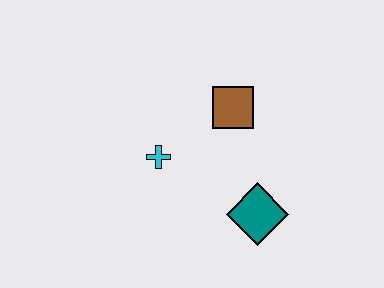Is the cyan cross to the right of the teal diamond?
No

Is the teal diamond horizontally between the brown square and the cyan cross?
No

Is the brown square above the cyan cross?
Yes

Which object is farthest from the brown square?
The teal diamond is farthest from the brown square.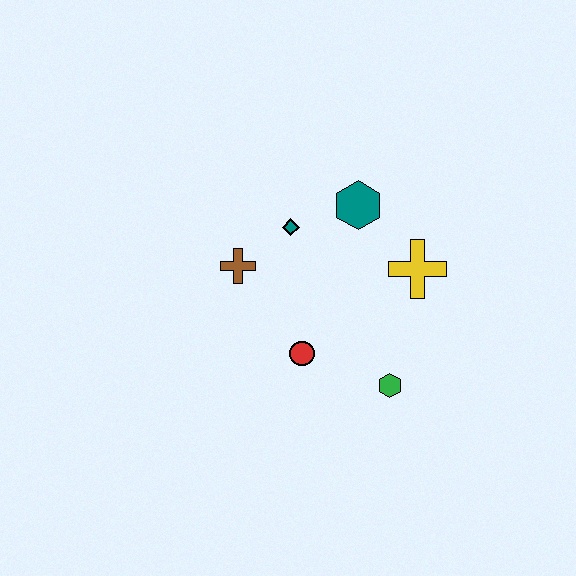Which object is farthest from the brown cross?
The green hexagon is farthest from the brown cross.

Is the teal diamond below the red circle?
No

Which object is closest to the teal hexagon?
The teal diamond is closest to the teal hexagon.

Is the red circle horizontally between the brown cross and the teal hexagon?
Yes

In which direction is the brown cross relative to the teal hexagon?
The brown cross is to the left of the teal hexagon.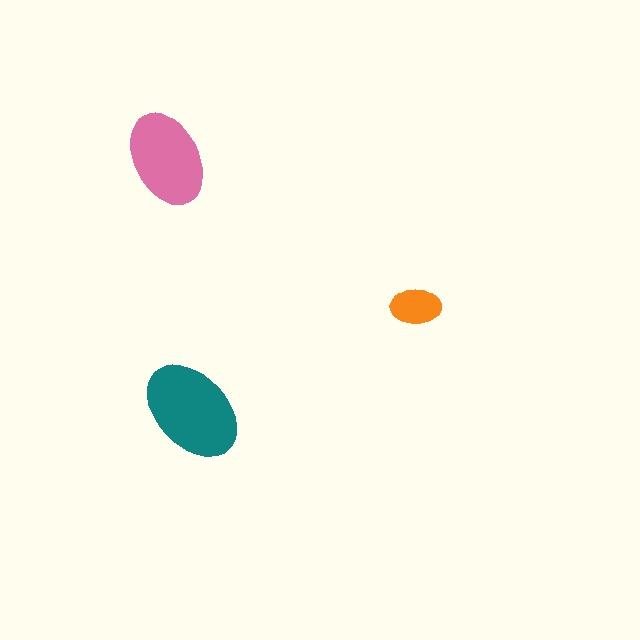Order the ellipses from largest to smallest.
the teal one, the pink one, the orange one.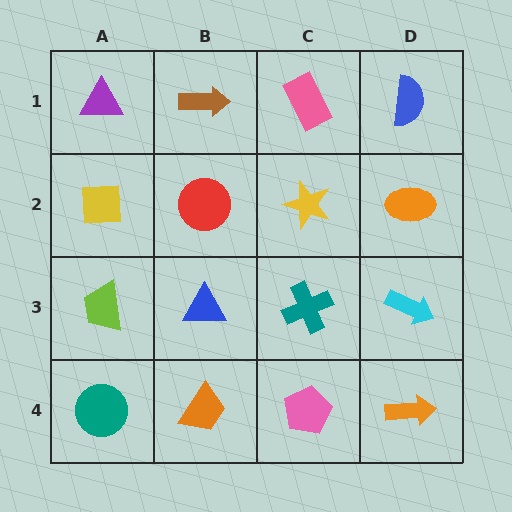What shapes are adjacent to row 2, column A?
A purple triangle (row 1, column A), a lime trapezoid (row 3, column A), a red circle (row 2, column B).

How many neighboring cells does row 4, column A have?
2.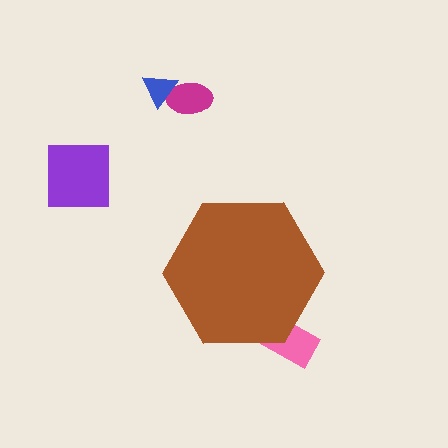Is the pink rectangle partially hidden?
Yes, the pink rectangle is partially hidden behind the brown hexagon.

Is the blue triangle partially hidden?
No, the blue triangle is fully visible.